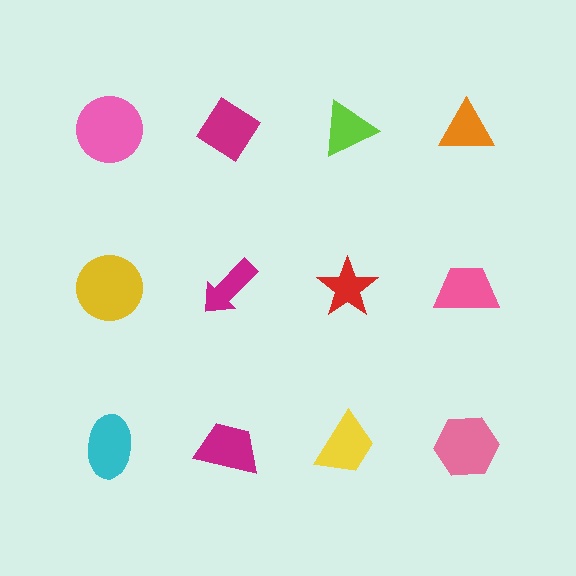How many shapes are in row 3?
4 shapes.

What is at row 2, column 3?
A red star.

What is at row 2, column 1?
A yellow circle.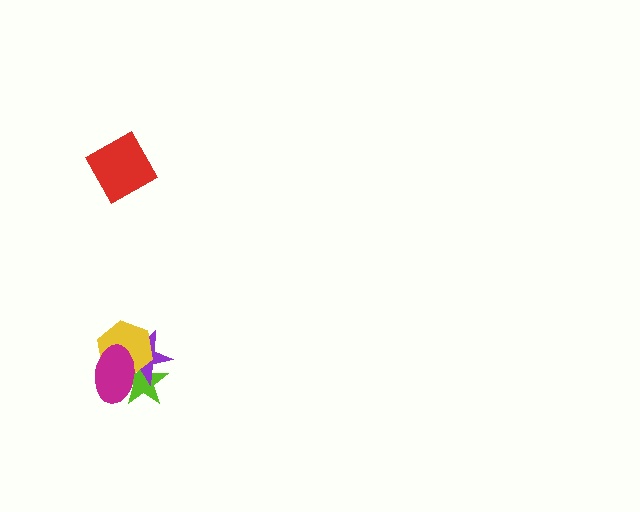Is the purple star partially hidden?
Yes, it is partially covered by another shape.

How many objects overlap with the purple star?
3 objects overlap with the purple star.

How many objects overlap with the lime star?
3 objects overlap with the lime star.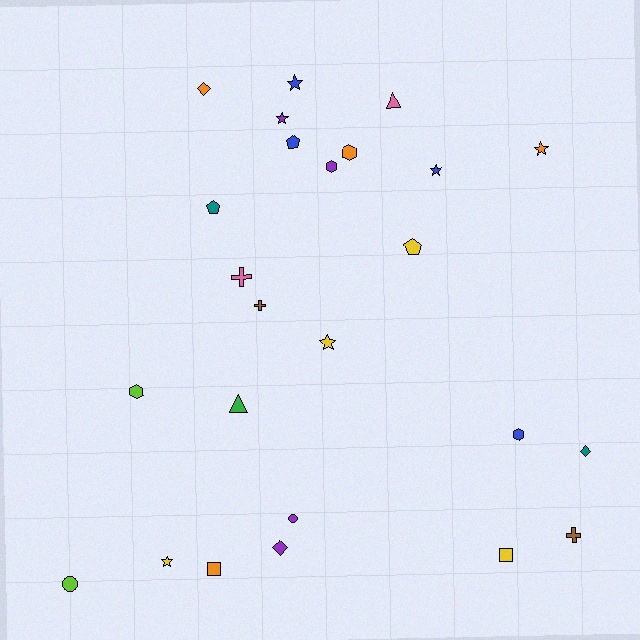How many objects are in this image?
There are 25 objects.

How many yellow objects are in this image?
There are 4 yellow objects.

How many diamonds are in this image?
There are 3 diamonds.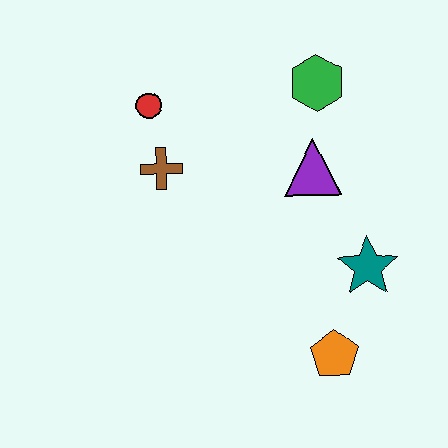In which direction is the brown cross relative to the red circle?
The brown cross is below the red circle.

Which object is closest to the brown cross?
The red circle is closest to the brown cross.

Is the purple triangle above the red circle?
No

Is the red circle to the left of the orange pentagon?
Yes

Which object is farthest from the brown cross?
The orange pentagon is farthest from the brown cross.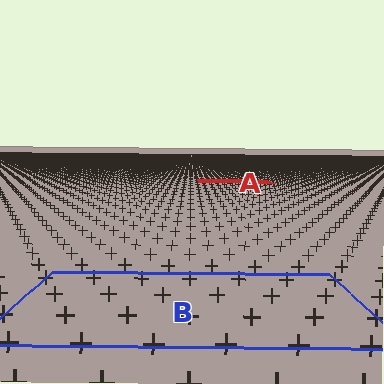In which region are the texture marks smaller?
The texture marks are smaller in region A, because it is farther away.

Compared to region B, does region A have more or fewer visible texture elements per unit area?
Region A has more texture elements per unit area — they are packed more densely because it is farther away.